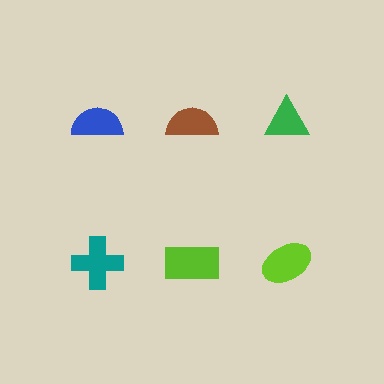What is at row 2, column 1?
A teal cross.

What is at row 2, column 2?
A lime rectangle.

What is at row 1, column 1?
A blue semicircle.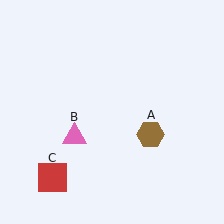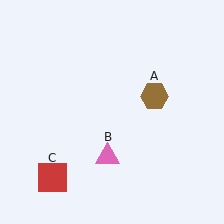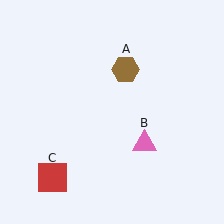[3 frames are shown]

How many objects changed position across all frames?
2 objects changed position: brown hexagon (object A), pink triangle (object B).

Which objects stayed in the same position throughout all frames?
Red square (object C) remained stationary.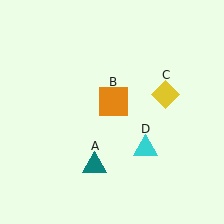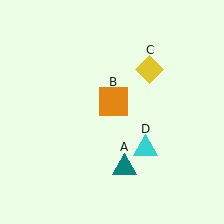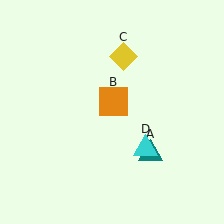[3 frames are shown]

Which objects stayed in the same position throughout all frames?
Orange square (object B) and cyan triangle (object D) remained stationary.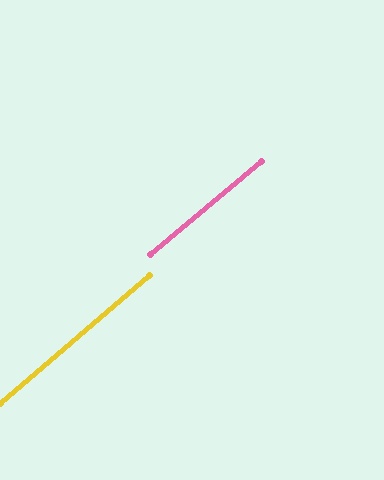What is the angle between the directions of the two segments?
Approximately 1 degree.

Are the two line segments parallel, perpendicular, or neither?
Parallel — their directions differ by only 0.7°.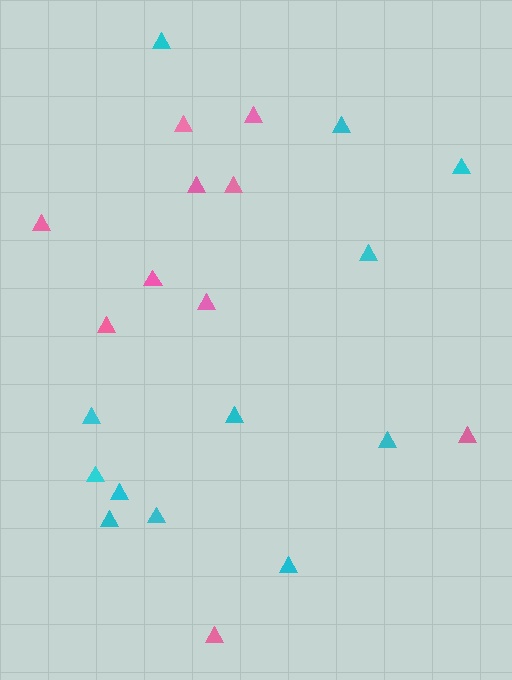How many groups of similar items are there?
There are 2 groups: one group of pink triangles (10) and one group of cyan triangles (12).